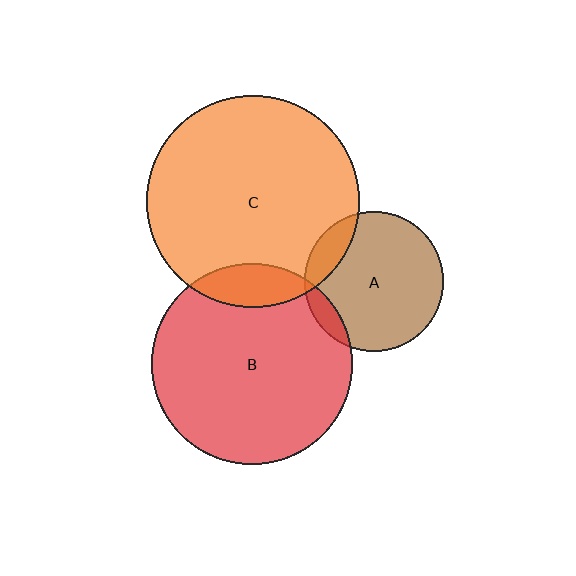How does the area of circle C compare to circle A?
Approximately 2.3 times.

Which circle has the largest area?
Circle C (orange).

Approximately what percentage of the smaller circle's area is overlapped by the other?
Approximately 15%.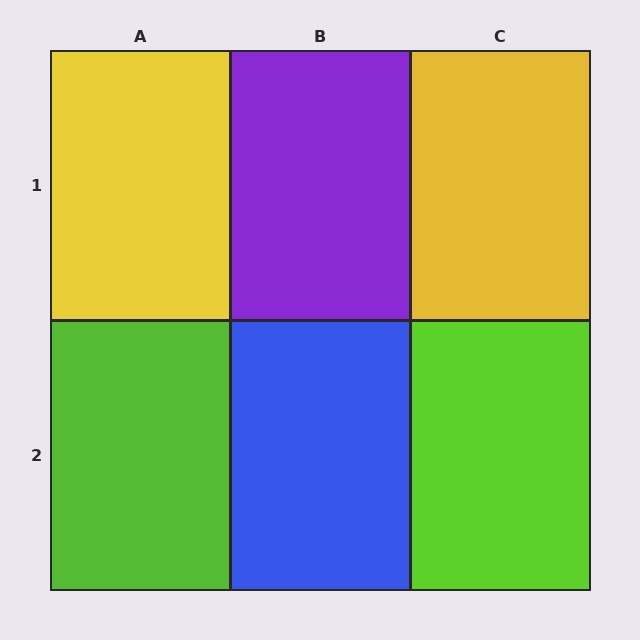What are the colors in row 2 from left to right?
Lime, blue, lime.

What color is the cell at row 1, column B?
Purple.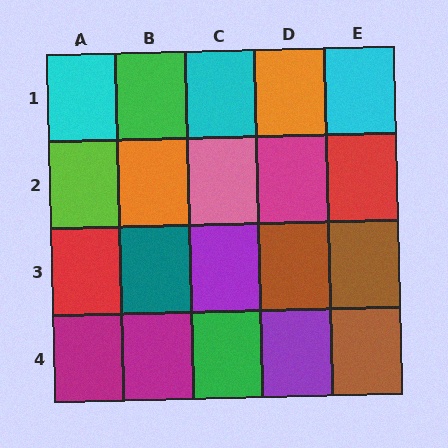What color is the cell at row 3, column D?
Brown.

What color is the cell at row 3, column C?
Purple.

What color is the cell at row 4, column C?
Green.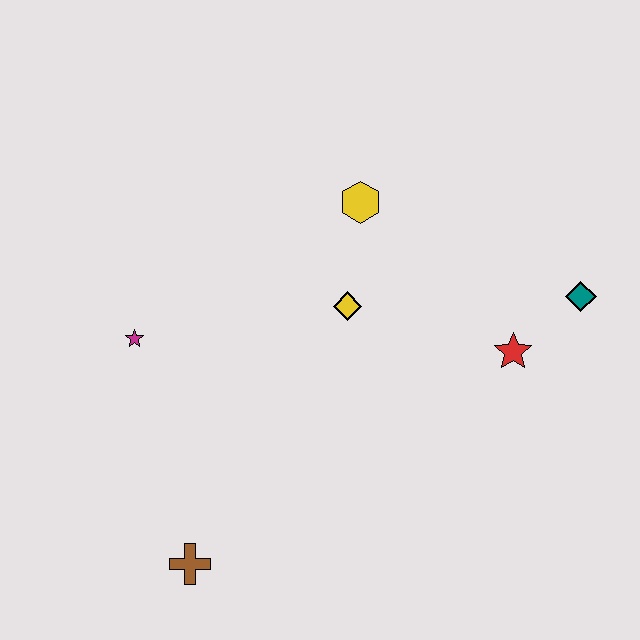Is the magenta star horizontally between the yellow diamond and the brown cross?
No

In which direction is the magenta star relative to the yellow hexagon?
The magenta star is to the left of the yellow hexagon.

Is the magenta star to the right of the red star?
No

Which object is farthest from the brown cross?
The teal diamond is farthest from the brown cross.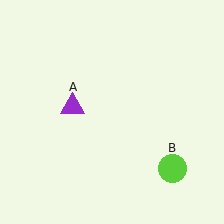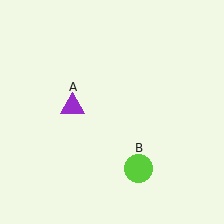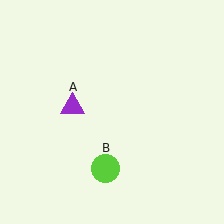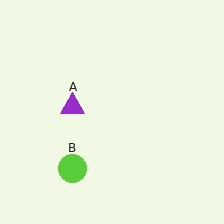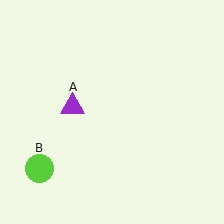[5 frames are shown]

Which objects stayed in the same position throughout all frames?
Purple triangle (object A) remained stationary.